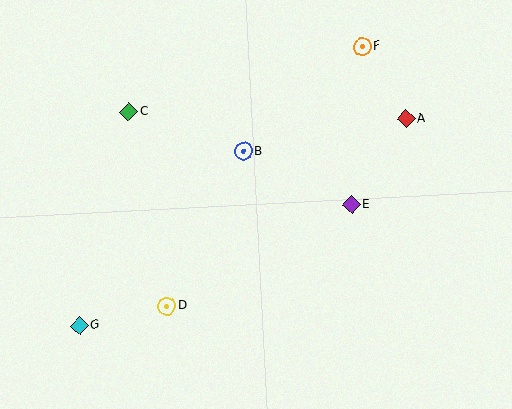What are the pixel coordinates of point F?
Point F is at (362, 47).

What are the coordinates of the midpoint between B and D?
The midpoint between B and D is at (205, 229).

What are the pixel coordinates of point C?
Point C is at (129, 112).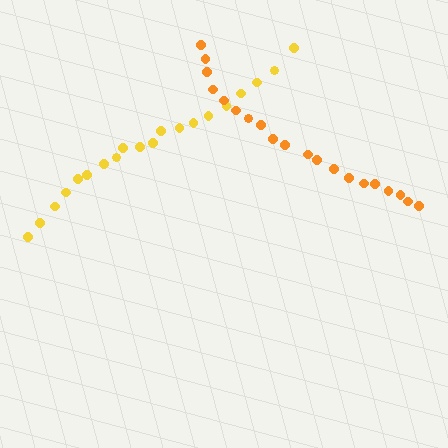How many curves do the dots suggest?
There are 2 distinct paths.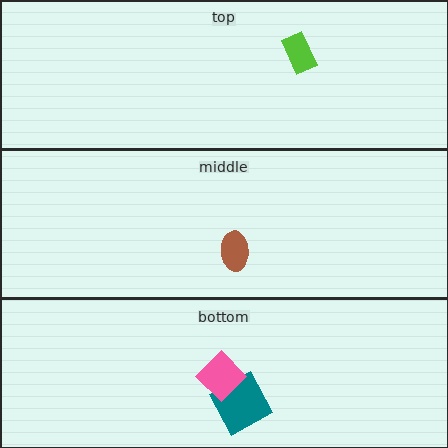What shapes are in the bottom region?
The teal square, the pink diamond.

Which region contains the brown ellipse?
The middle region.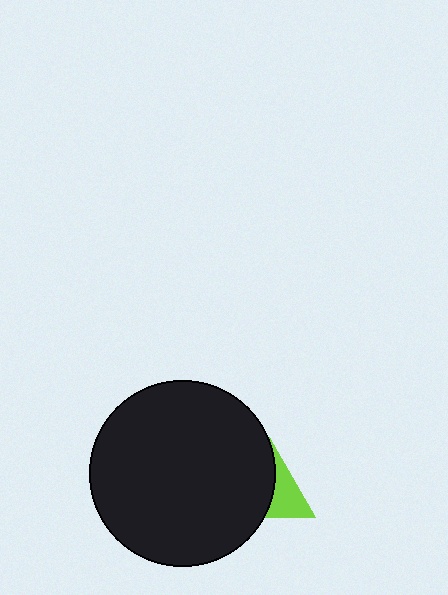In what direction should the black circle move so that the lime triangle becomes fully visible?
The black circle should move left. That is the shortest direction to clear the overlap and leave the lime triangle fully visible.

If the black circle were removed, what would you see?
You would see the complete lime triangle.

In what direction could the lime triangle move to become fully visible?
The lime triangle could move right. That would shift it out from behind the black circle entirely.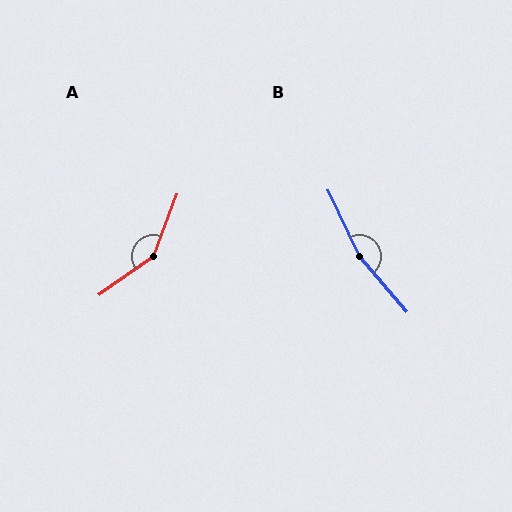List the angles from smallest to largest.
A (146°), B (165°).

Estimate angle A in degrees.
Approximately 146 degrees.